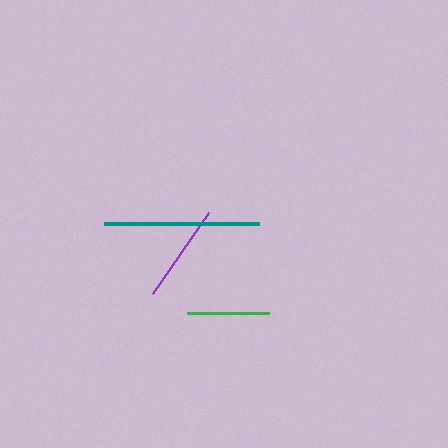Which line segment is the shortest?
The green line is the shortest at approximately 82 pixels.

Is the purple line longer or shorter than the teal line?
The teal line is longer than the purple line.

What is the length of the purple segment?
The purple segment is approximately 99 pixels long.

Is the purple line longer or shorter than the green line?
The purple line is longer than the green line.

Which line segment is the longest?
The teal line is the longest at approximately 155 pixels.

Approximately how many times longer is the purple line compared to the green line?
The purple line is approximately 1.2 times the length of the green line.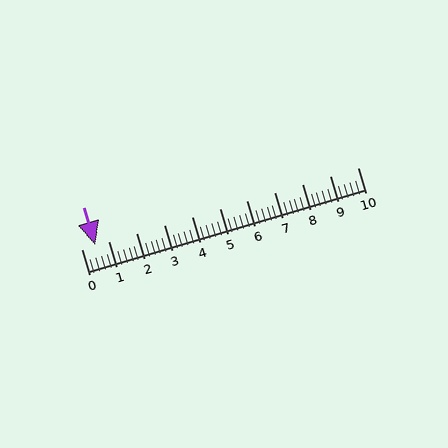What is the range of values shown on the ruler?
The ruler shows values from 0 to 10.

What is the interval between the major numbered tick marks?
The major tick marks are spaced 1 units apart.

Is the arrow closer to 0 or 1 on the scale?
The arrow is closer to 1.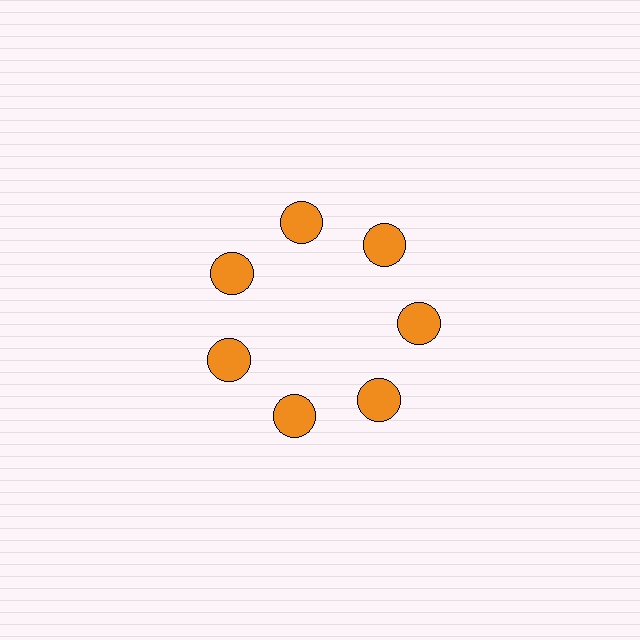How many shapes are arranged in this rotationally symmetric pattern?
There are 7 shapes, arranged in 7 groups of 1.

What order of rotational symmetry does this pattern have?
This pattern has 7-fold rotational symmetry.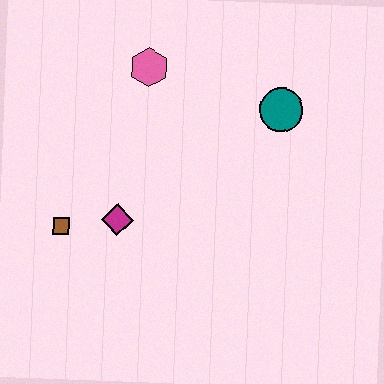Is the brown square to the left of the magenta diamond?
Yes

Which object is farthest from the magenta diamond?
The teal circle is farthest from the magenta diamond.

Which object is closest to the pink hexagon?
The teal circle is closest to the pink hexagon.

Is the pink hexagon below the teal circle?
No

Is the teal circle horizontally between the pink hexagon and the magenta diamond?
No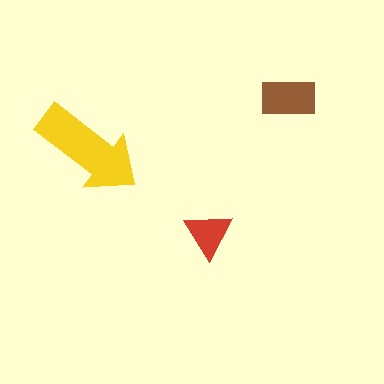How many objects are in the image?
There are 3 objects in the image.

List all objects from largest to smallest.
The yellow arrow, the brown rectangle, the red triangle.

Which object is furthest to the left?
The yellow arrow is leftmost.